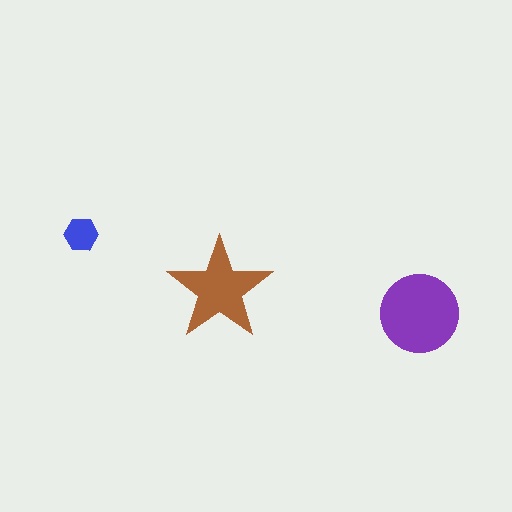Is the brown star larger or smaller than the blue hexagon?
Larger.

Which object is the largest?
The purple circle.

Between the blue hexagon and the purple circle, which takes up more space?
The purple circle.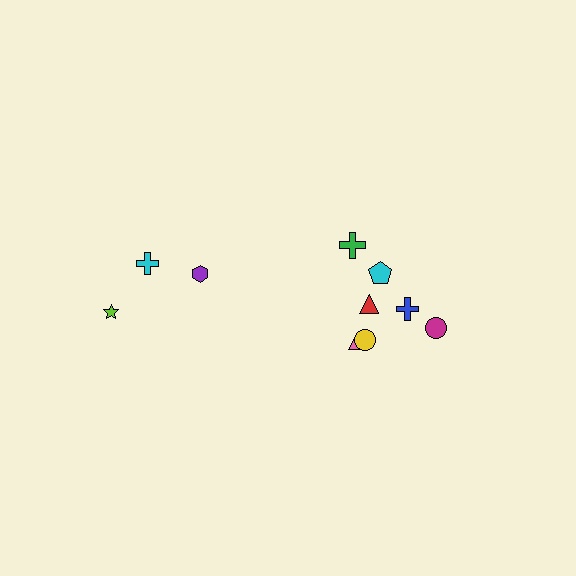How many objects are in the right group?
There are 7 objects.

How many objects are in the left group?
There are 3 objects.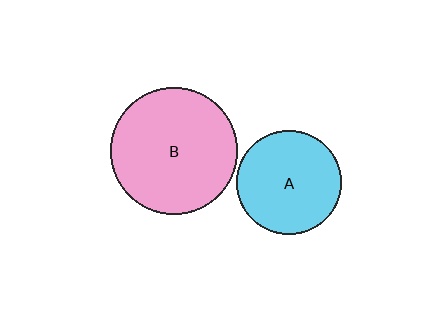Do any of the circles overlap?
No, none of the circles overlap.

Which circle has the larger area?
Circle B (pink).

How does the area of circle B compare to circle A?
Approximately 1.5 times.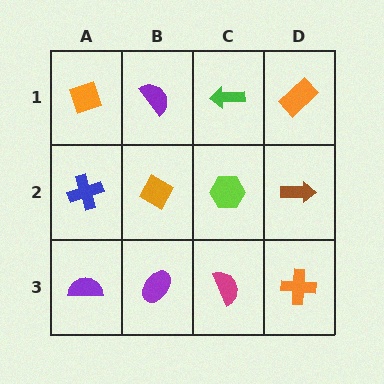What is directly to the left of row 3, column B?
A purple semicircle.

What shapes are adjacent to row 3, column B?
An orange diamond (row 2, column B), a purple semicircle (row 3, column A), a magenta semicircle (row 3, column C).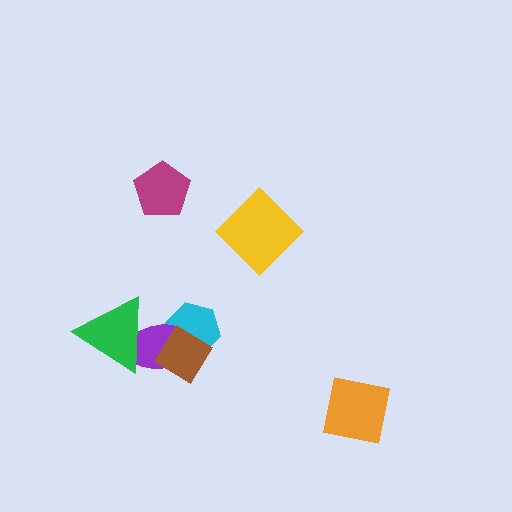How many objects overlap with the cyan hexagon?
2 objects overlap with the cyan hexagon.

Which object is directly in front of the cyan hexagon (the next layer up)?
The purple ellipse is directly in front of the cyan hexagon.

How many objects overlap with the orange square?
0 objects overlap with the orange square.